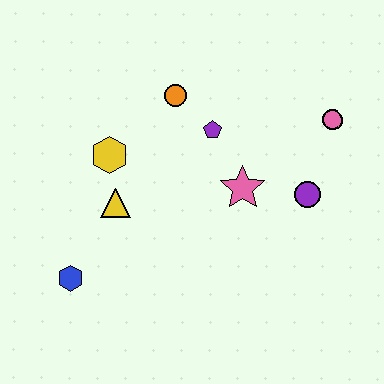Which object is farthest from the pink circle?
The blue hexagon is farthest from the pink circle.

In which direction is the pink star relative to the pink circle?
The pink star is to the left of the pink circle.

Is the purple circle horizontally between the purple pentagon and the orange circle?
No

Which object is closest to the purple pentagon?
The orange circle is closest to the purple pentagon.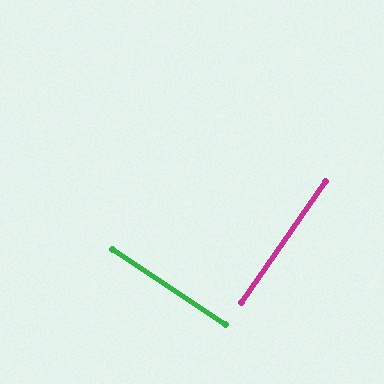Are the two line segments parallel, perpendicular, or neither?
Perpendicular — they meet at approximately 89°.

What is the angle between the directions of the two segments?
Approximately 89 degrees.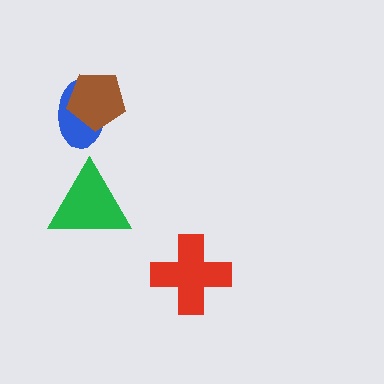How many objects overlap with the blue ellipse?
1 object overlaps with the blue ellipse.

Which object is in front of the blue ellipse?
The brown pentagon is in front of the blue ellipse.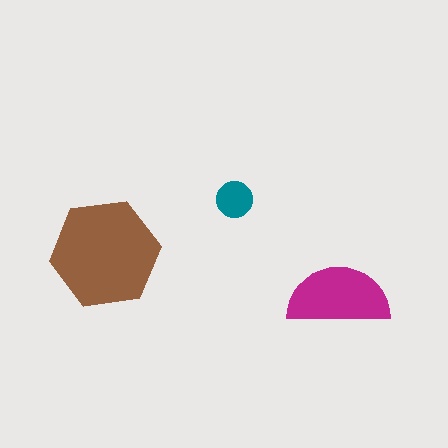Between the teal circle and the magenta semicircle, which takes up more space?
The magenta semicircle.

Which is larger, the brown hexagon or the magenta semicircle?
The brown hexagon.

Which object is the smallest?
The teal circle.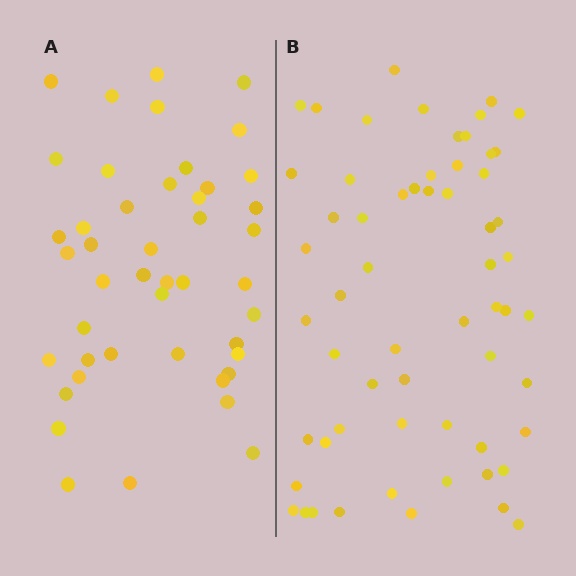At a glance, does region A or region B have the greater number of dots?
Region B (the right region) has more dots.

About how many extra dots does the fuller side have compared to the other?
Region B has approximately 15 more dots than region A.